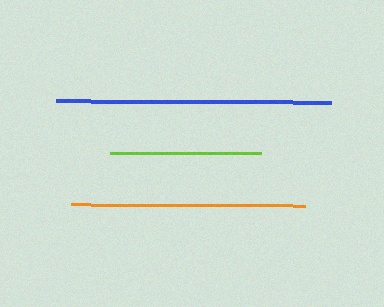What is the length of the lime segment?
The lime segment is approximately 151 pixels long.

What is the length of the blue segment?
The blue segment is approximately 275 pixels long.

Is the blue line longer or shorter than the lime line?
The blue line is longer than the lime line.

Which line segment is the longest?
The blue line is the longest at approximately 275 pixels.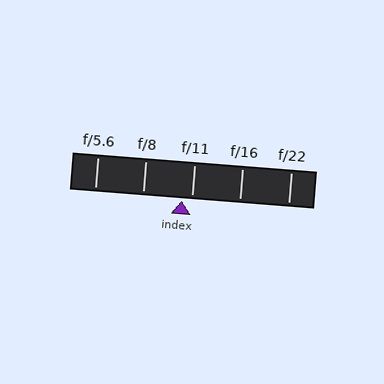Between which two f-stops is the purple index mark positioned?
The index mark is between f/8 and f/11.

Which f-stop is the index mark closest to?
The index mark is closest to f/11.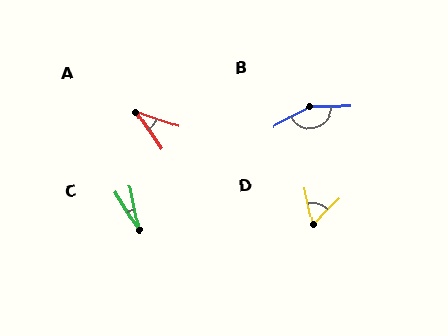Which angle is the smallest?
C, at approximately 20 degrees.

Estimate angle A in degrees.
Approximately 37 degrees.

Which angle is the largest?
B, at approximately 153 degrees.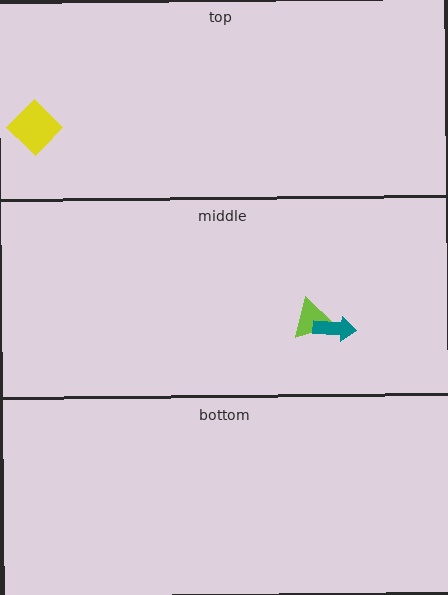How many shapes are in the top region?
1.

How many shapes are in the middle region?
2.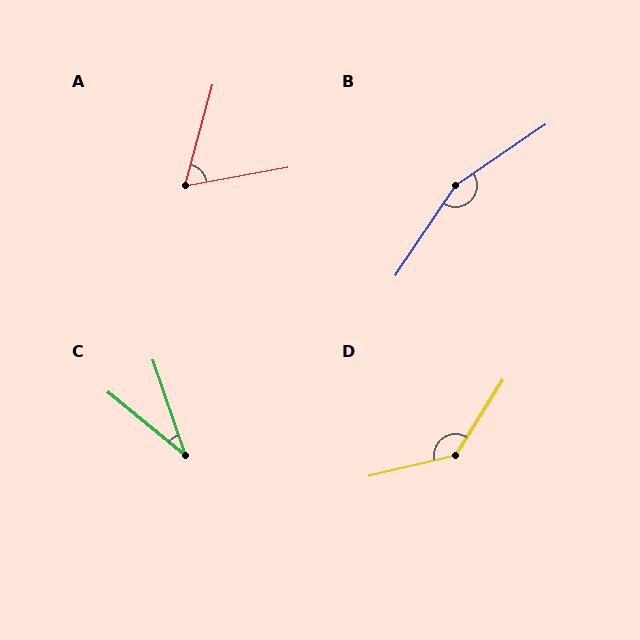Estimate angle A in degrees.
Approximately 64 degrees.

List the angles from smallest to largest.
C (32°), A (64°), D (135°), B (158°).